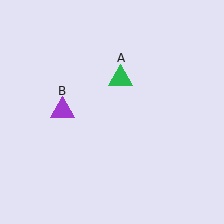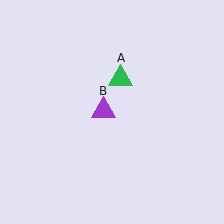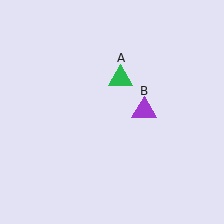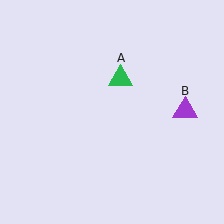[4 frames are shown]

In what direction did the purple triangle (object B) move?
The purple triangle (object B) moved right.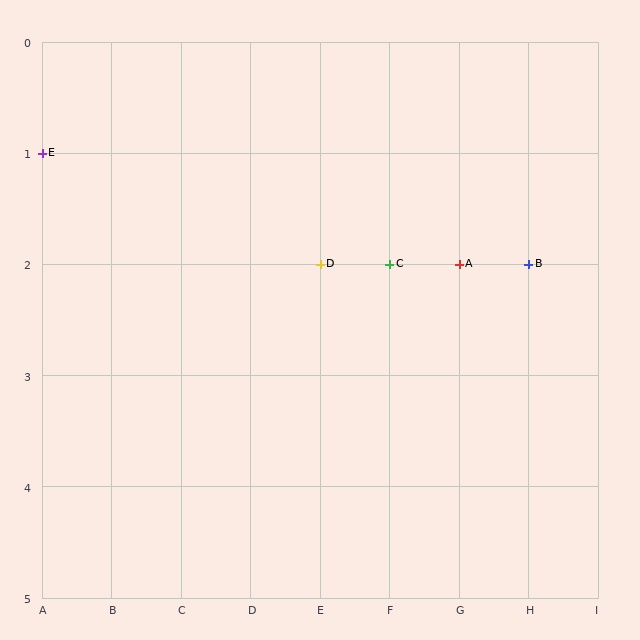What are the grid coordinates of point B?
Point B is at grid coordinates (H, 2).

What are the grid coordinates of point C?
Point C is at grid coordinates (F, 2).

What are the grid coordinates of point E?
Point E is at grid coordinates (A, 1).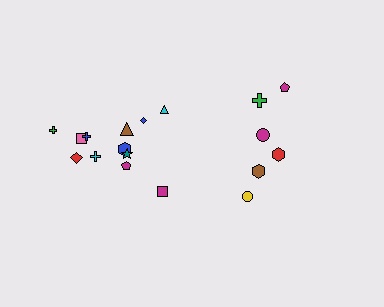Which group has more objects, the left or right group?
The left group.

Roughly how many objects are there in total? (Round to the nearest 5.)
Roughly 20 objects in total.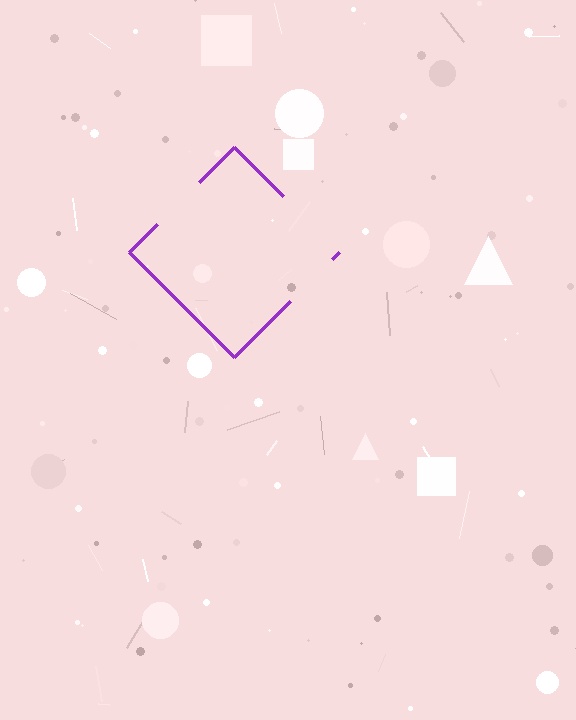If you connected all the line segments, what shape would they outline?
They would outline a diamond.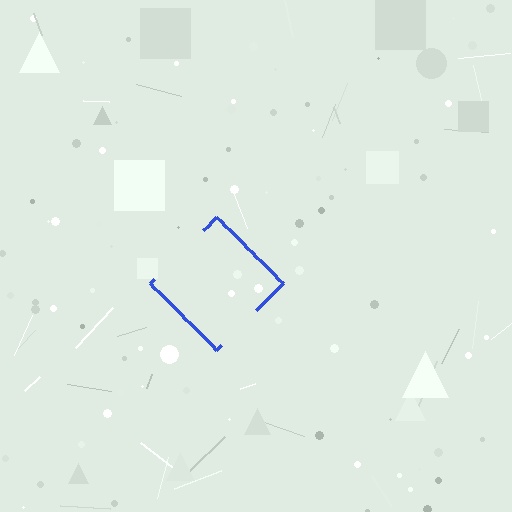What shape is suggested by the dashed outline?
The dashed outline suggests a diamond.